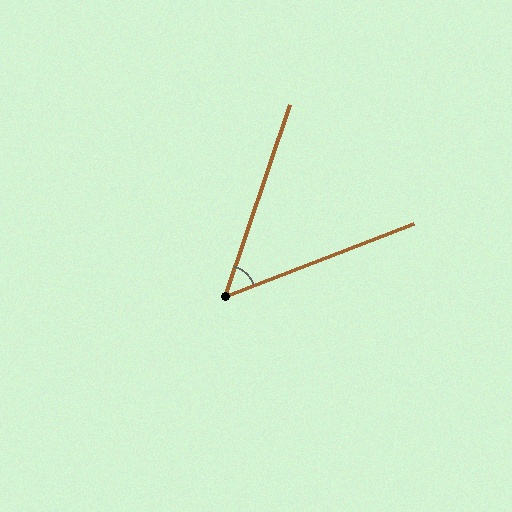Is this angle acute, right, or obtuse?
It is acute.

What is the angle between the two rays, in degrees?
Approximately 50 degrees.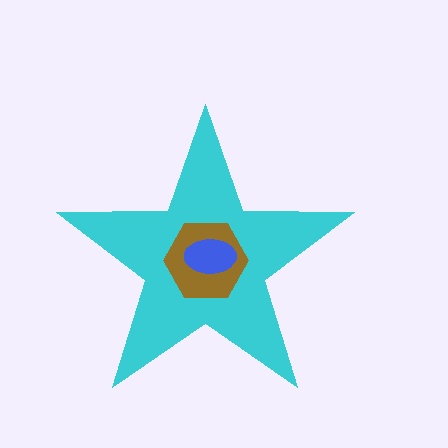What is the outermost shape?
The cyan star.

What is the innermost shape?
The blue ellipse.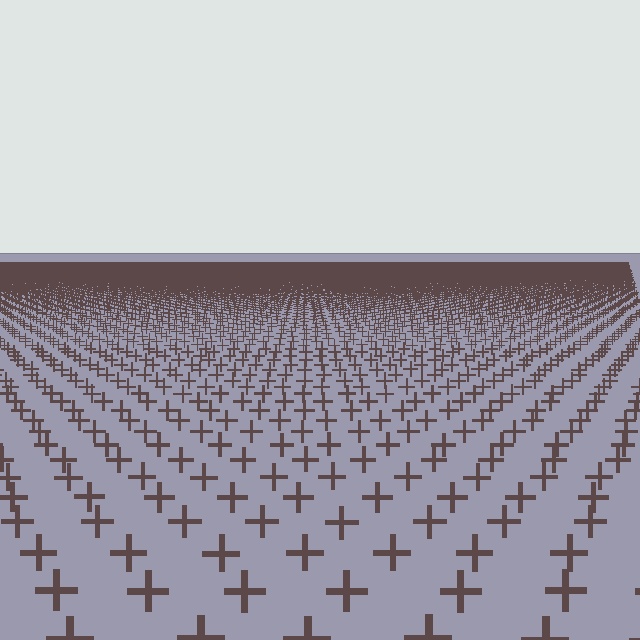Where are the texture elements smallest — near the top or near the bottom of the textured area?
Near the top.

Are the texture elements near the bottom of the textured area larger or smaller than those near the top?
Larger. Near the bottom, elements are closer to the viewer and appear at a bigger on-screen size.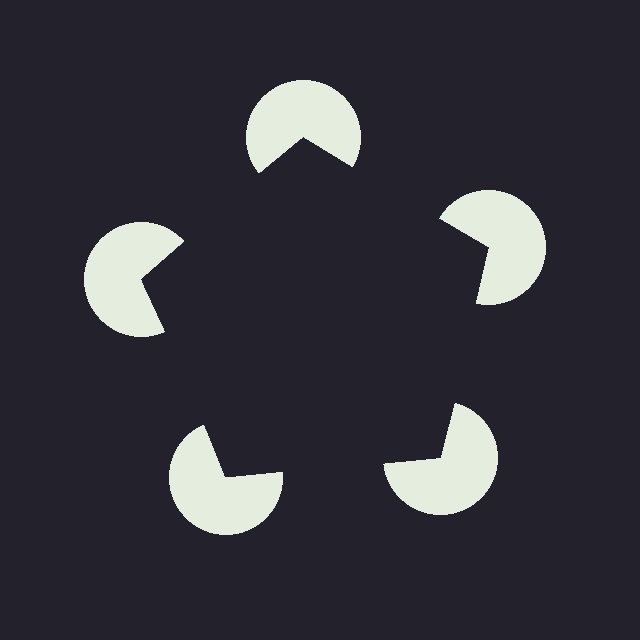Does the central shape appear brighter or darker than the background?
It typically appears slightly darker than the background, even though no actual brightness change is drawn.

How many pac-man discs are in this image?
There are 5 — one at each vertex of the illusory pentagon.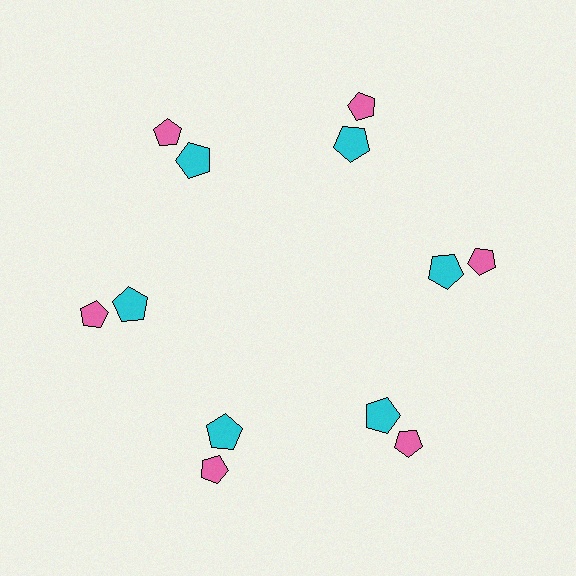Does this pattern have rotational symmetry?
Yes, this pattern has 6-fold rotational symmetry. It looks the same after rotating 60 degrees around the center.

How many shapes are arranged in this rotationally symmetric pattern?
There are 12 shapes, arranged in 6 groups of 2.